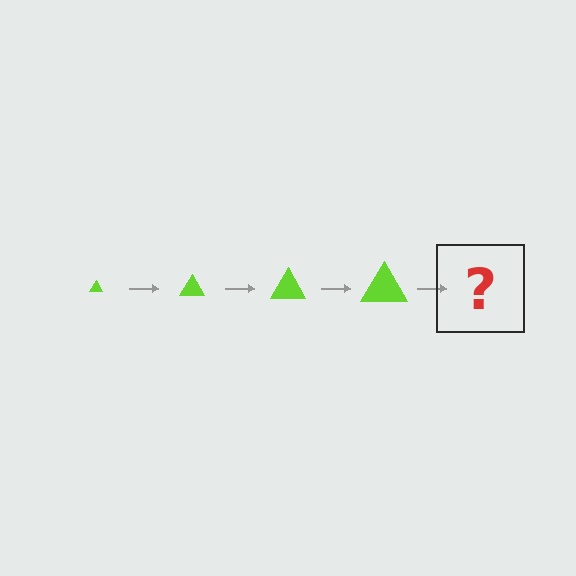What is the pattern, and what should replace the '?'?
The pattern is that the triangle gets progressively larger each step. The '?' should be a lime triangle, larger than the previous one.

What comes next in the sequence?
The next element should be a lime triangle, larger than the previous one.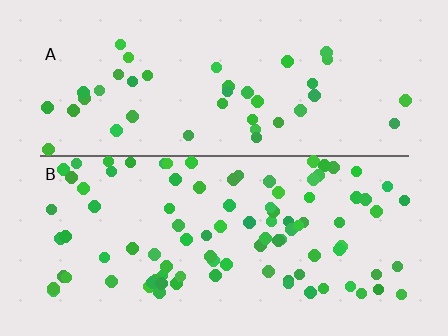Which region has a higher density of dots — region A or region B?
B (the bottom).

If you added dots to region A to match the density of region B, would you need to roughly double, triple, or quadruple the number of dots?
Approximately double.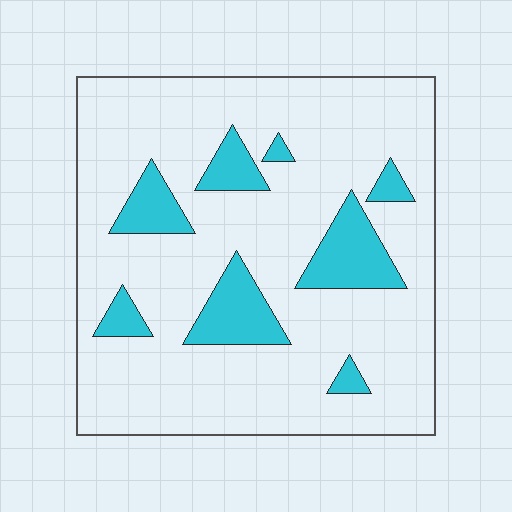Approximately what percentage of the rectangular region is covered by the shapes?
Approximately 15%.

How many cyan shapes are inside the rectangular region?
8.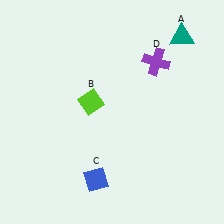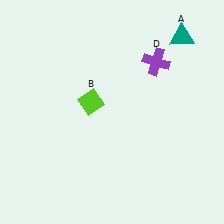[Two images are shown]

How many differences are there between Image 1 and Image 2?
There is 1 difference between the two images.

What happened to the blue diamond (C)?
The blue diamond (C) was removed in Image 2. It was in the bottom-left area of Image 1.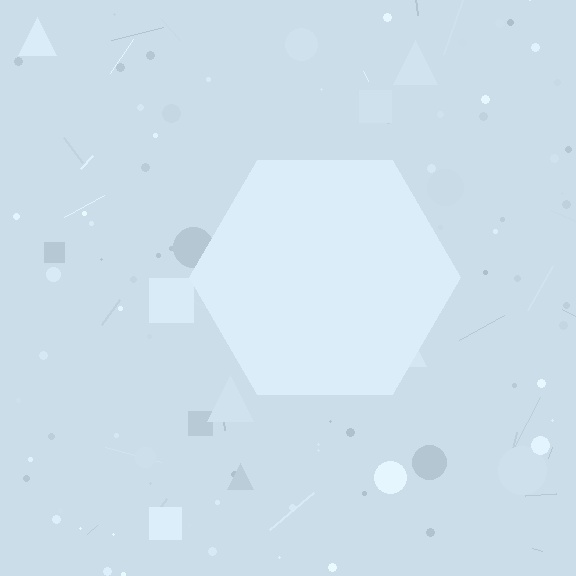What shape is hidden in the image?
A hexagon is hidden in the image.